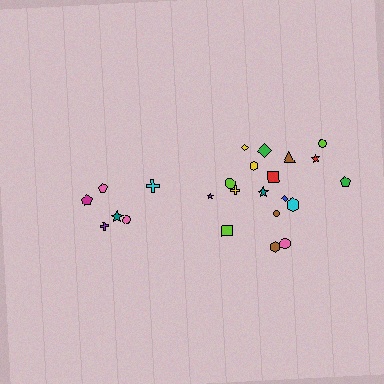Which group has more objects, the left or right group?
The right group.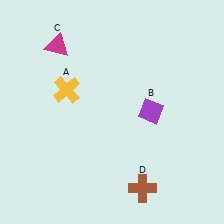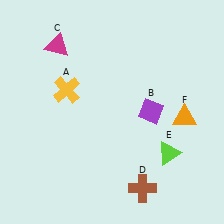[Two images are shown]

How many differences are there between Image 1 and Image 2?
There are 2 differences between the two images.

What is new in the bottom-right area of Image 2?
A lime triangle (E) was added in the bottom-right area of Image 2.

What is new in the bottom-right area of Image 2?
An orange triangle (F) was added in the bottom-right area of Image 2.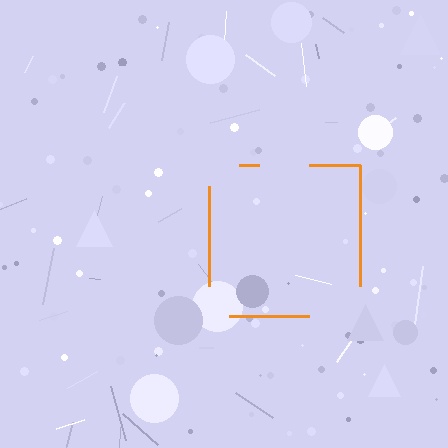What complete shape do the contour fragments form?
The contour fragments form a square.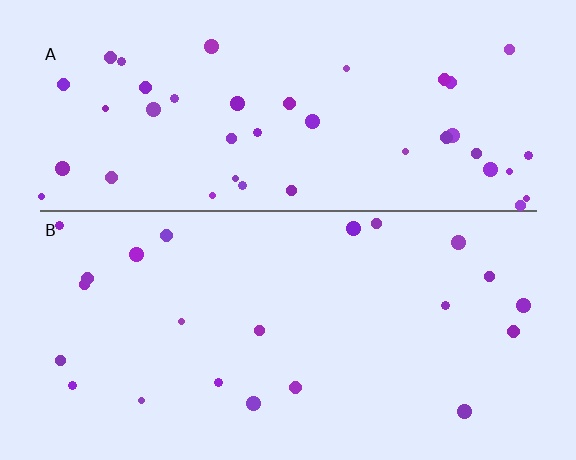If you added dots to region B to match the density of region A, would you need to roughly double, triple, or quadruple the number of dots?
Approximately double.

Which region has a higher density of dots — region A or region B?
A (the top).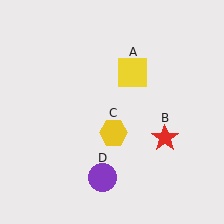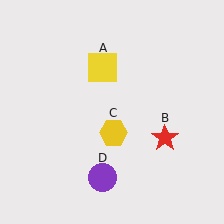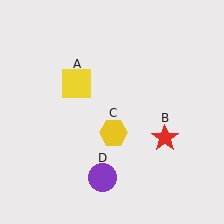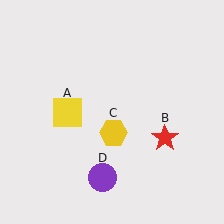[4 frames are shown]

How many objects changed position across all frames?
1 object changed position: yellow square (object A).